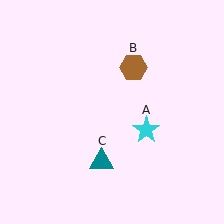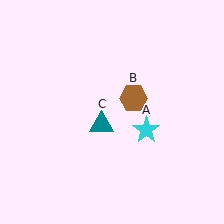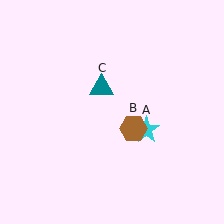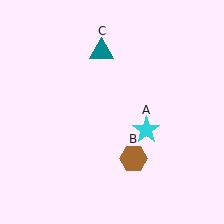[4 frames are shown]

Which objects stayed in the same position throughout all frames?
Cyan star (object A) remained stationary.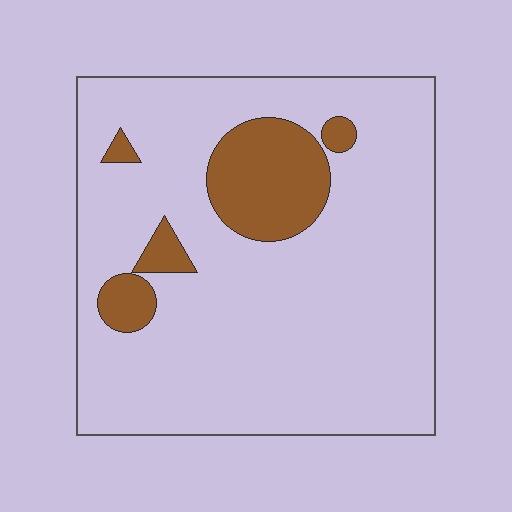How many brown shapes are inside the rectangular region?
5.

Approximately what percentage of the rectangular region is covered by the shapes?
Approximately 15%.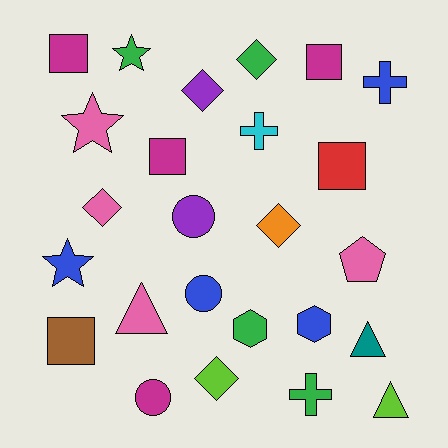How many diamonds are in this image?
There are 5 diamonds.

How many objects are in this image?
There are 25 objects.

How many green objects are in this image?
There are 4 green objects.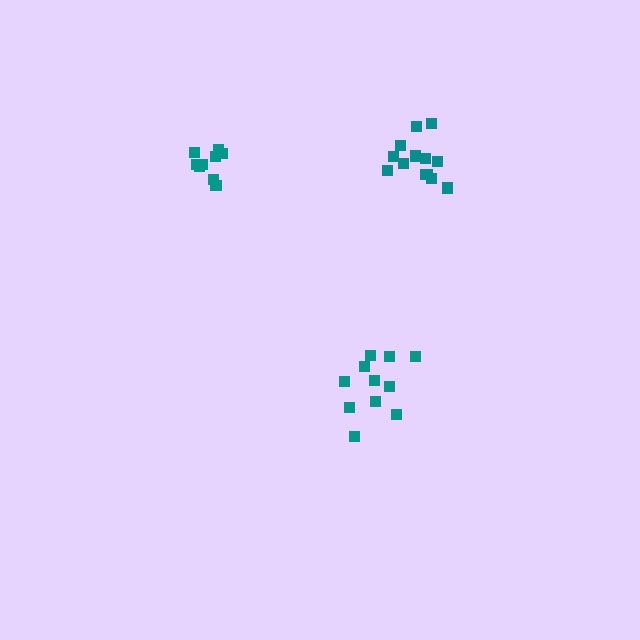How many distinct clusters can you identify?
There are 3 distinct clusters.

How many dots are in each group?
Group 1: 13 dots, Group 2: 12 dots, Group 3: 9 dots (34 total).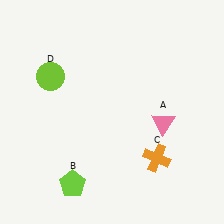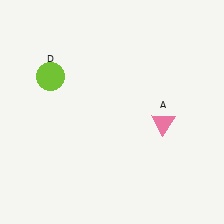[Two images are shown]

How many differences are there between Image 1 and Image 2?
There are 2 differences between the two images.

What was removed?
The lime pentagon (B), the orange cross (C) were removed in Image 2.